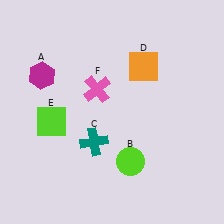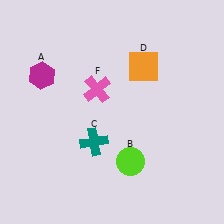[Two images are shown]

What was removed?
The lime square (E) was removed in Image 2.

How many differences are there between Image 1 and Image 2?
There is 1 difference between the two images.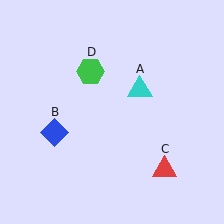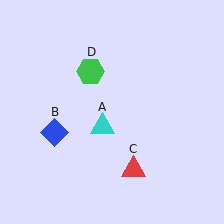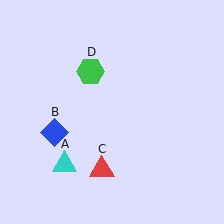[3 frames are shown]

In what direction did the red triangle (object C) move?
The red triangle (object C) moved left.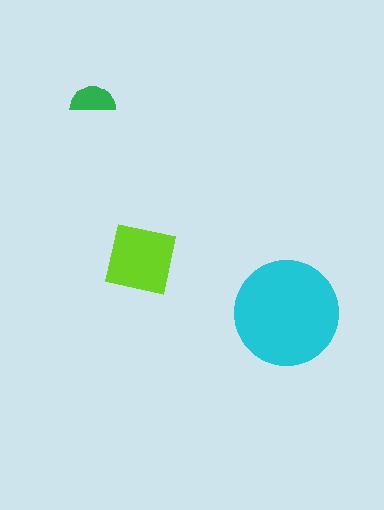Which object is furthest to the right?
The cyan circle is rightmost.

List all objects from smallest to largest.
The green semicircle, the lime square, the cyan circle.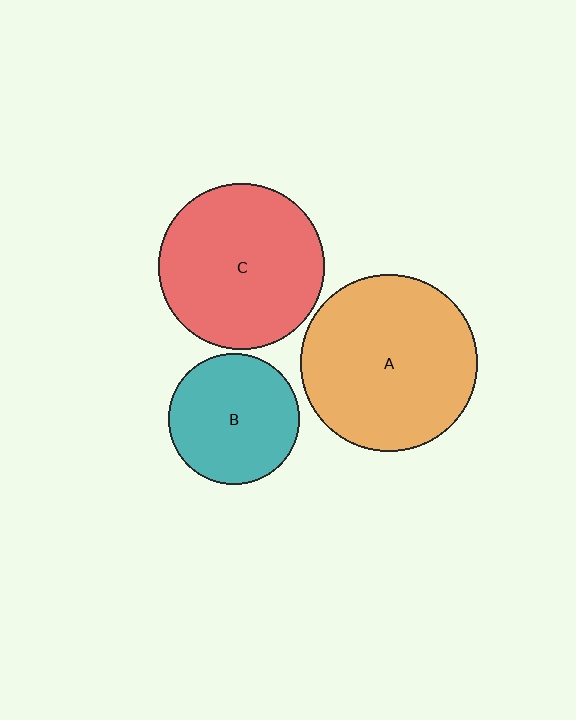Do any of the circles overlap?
No, none of the circles overlap.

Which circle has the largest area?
Circle A (orange).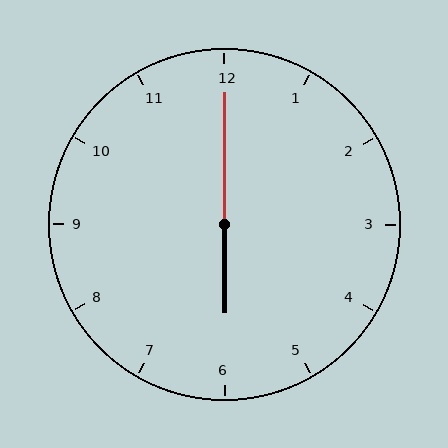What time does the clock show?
6:00.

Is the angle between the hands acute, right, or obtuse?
It is obtuse.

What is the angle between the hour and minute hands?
Approximately 180 degrees.